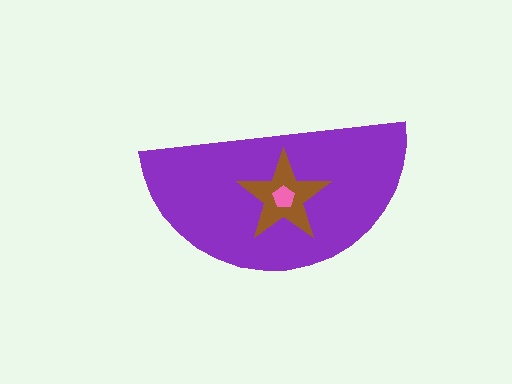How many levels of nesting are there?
3.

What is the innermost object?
The pink pentagon.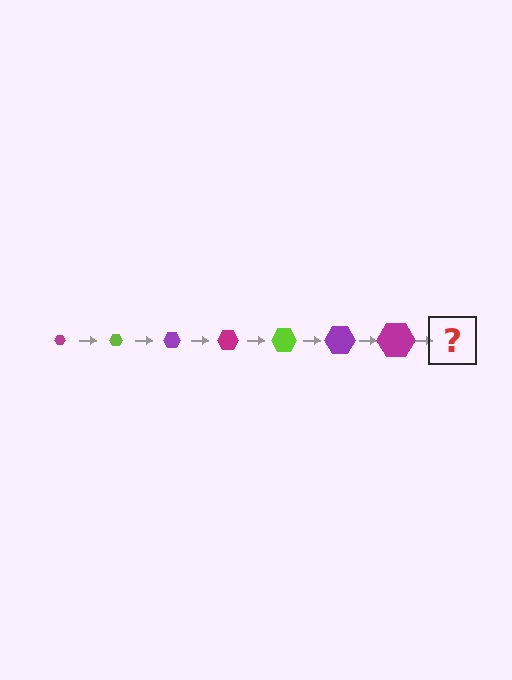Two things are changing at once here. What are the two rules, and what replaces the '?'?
The two rules are that the hexagon grows larger each step and the color cycles through magenta, lime, and purple. The '?' should be a lime hexagon, larger than the previous one.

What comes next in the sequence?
The next element should be a lime hexagon, larger than the previous one.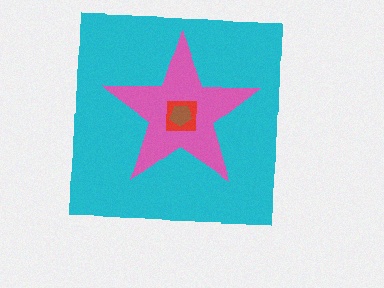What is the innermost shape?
The brown pentagon.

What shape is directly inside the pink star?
The red square.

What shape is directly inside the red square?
The brown pentagon.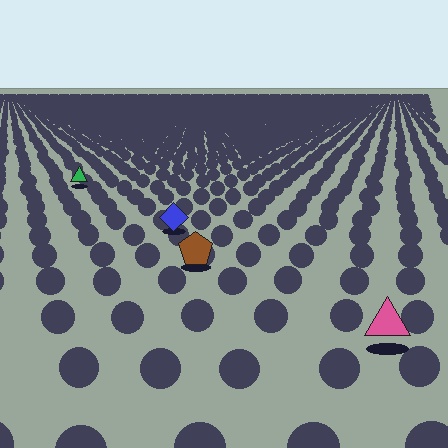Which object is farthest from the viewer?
The green triangle is farthest from the viewer. It appears smaller and the ground texture around it is denser.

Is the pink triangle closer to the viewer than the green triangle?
Yes. The pink triangle is closer — you can tell from the texture gradient: the ground texture is coarser near it.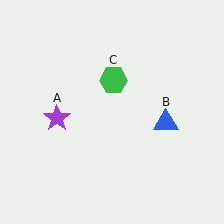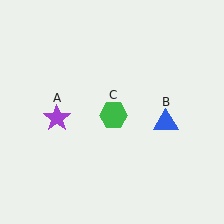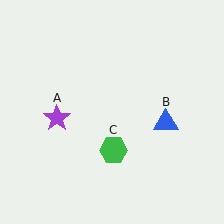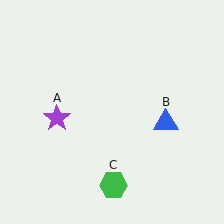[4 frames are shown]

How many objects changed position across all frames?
1 object changed position: green hexagon (object C).